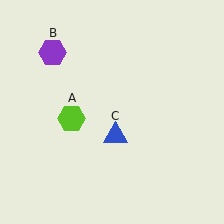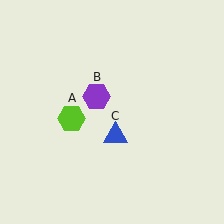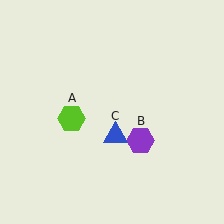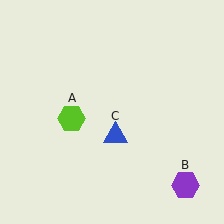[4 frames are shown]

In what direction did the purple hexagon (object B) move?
The purple hexagon (object B) moved down and to the right.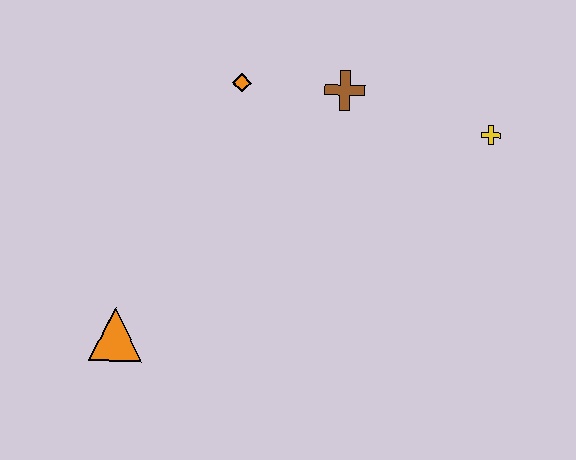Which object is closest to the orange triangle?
The orange diamond is closest to the orange triangle.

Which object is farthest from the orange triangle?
The yellow cross is farthest from the orange triangle.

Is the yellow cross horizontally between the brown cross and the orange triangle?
No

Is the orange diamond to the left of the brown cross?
Yes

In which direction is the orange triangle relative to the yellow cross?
The orange triangle is to the left of the yellow cross.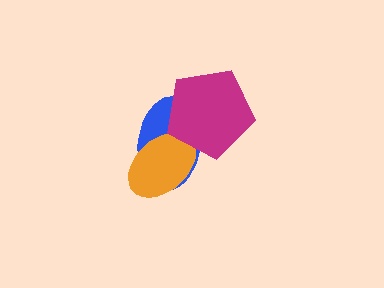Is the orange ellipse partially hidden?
Yes, it is partially covered by another shape.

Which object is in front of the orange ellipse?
The magenta pentagon is in front of the orange ellipse.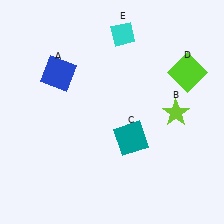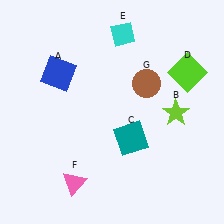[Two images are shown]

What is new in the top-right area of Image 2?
A brown circle (G) was added in the top-right area of Image 2.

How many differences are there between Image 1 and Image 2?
There are 2 differences between the two images.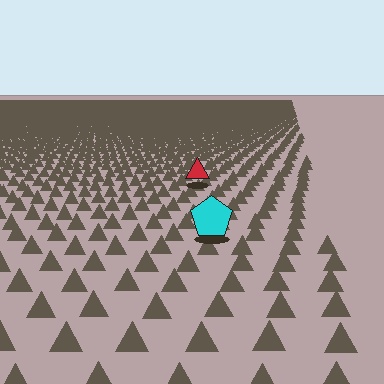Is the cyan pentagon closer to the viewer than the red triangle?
Yes. The cyan pentagon is closer — you can tell from the texture gradient: the ground texture is coarser near it.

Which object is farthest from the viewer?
The red triangle is farthest from the viewer. It appears smaller and the ground texture around it is denser.